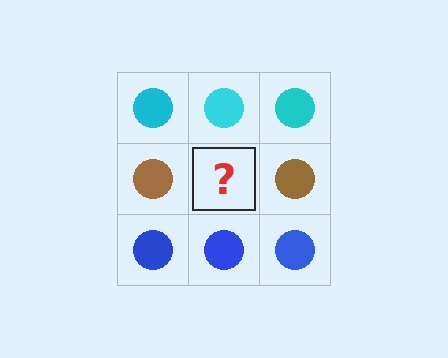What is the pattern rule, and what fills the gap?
The rule is that each row has a consistent color. The gap should be filled with a brown circle.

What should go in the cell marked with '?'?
The missing cell should contain a brown circle.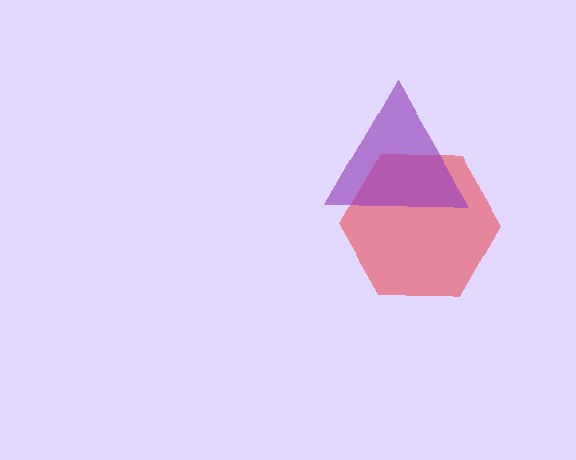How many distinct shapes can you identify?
There are 2 distinct shapes: a red hexagon, a purple triangle.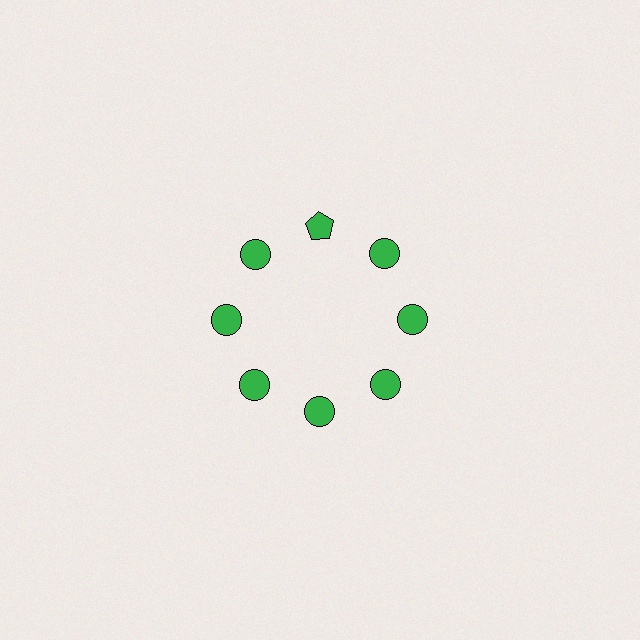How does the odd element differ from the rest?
It has a different shape: pentagon instead of circle.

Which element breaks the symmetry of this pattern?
The green pentagon at roughly the 12 o'clock position breaks the symmetry. All other shapes are green circles.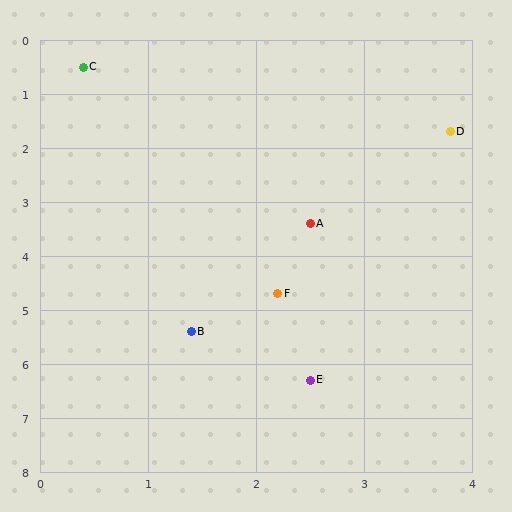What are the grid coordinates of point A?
Point A is at approximately (2.5, 3.4).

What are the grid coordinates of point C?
Point C is at approximately (0.4, 0.5).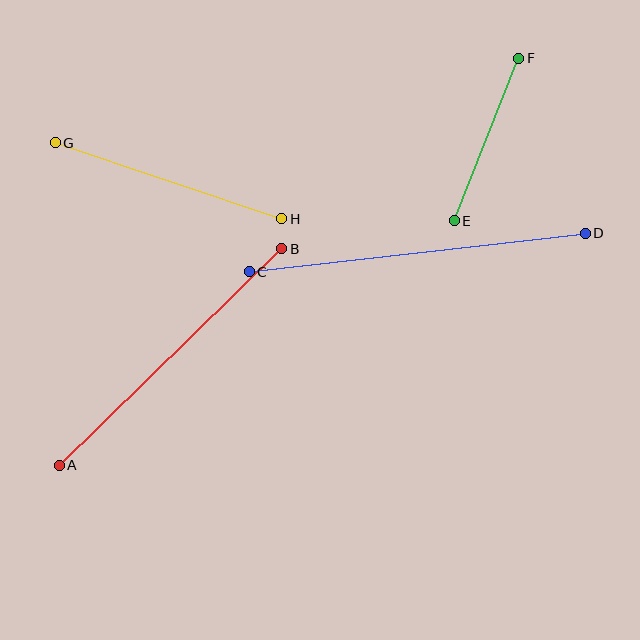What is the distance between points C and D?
The distance is approximately 338 pixels.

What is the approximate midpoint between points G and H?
The midpoint is at approximately (168, 181) pixels.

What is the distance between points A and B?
The distance is approximately 310 pixels.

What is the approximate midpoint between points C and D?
The midpoint is at approximately (417, 252) pixels.